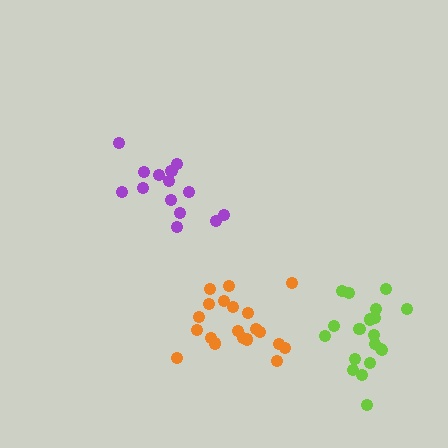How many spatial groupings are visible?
There are 3 spatial groupings.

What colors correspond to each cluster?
The clusters are colored: purple, orange, lime.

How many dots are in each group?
Group 1: 14 dots, Group 2: 20 dots, Group 3: 20 dots (54 total).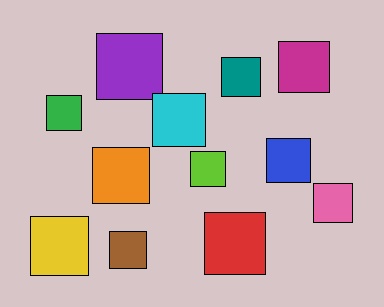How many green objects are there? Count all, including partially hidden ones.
There is 1 green object.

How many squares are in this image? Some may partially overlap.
There are 12 squares.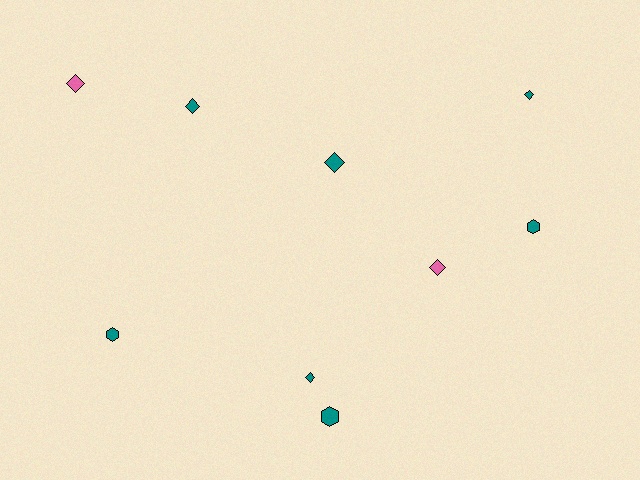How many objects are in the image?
There are 9 objects.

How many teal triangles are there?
There are no teal triangles.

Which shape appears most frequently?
Diamond, with 6 objects.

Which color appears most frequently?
Teal, with 7 objects.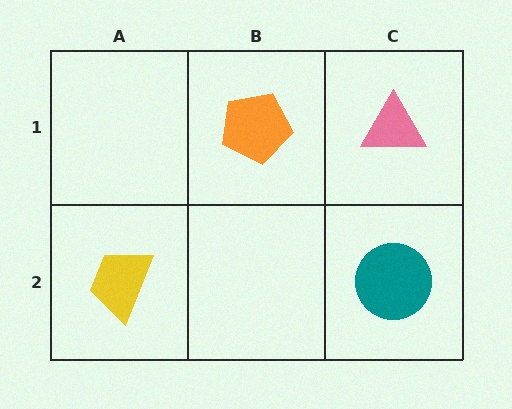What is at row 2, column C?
A teal circle.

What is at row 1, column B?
An orange pentagon.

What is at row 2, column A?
A yellow trapezoid.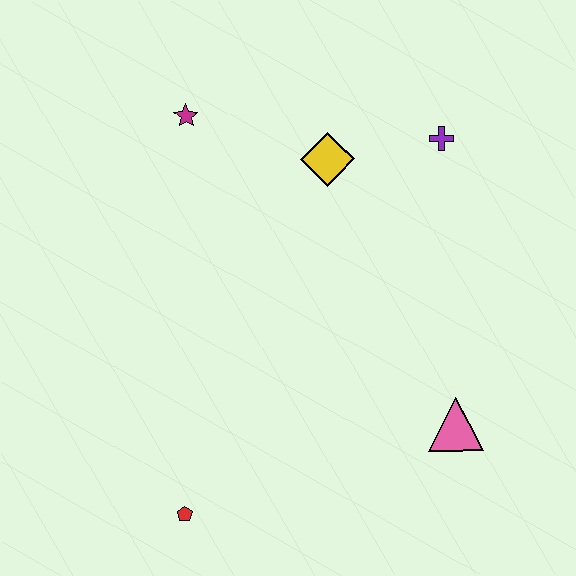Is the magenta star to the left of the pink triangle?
Yes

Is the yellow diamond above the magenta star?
No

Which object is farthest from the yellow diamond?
The red pentagon is farthest from the yellow diamond.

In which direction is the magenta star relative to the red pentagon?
The magenta star is above the red pentagon.